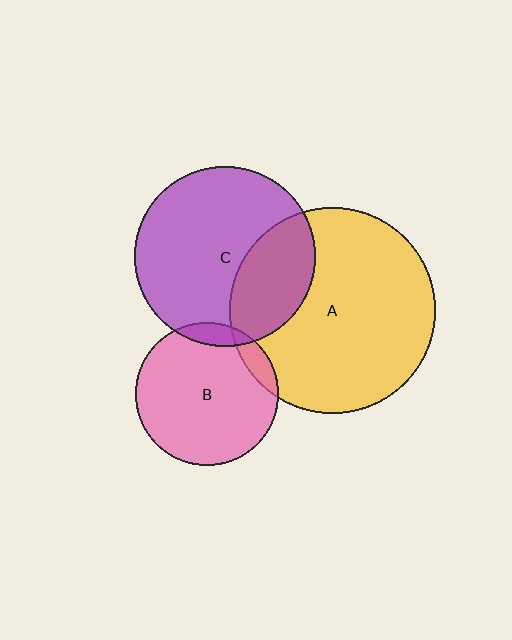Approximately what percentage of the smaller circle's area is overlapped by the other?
Approximately 30%.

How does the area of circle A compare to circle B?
Approximately 2.1 times.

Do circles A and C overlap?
Yes.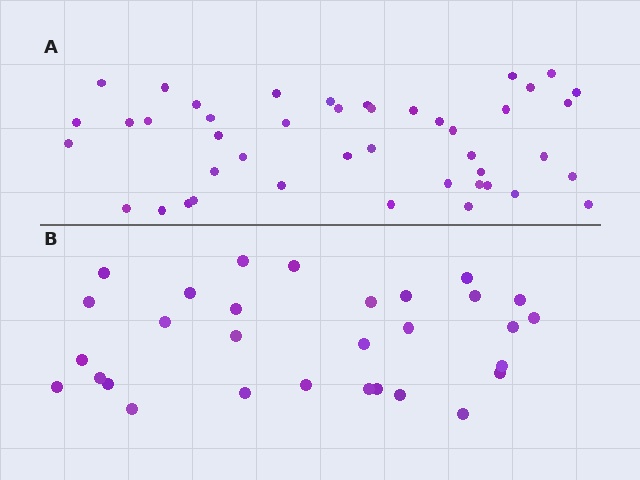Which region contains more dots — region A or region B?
Region A (the top region) has more dots.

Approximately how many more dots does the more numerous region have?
Region A has approximately 15 more dots than region B.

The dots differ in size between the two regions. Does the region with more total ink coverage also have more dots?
No. Region B has more total ink coverage because its dots are larger, but region A actually contains more individual dots. Total area can be misleading — the number of items is what matters here.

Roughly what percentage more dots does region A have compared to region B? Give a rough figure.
About 45% more.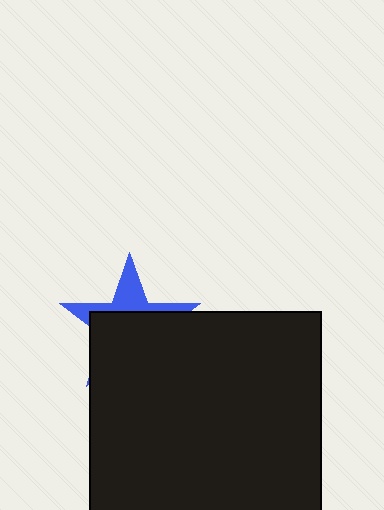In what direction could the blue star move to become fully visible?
The blue star could move up. That would shift it out from behind the black rectangle entirely.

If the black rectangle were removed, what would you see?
You would see the complete blue star.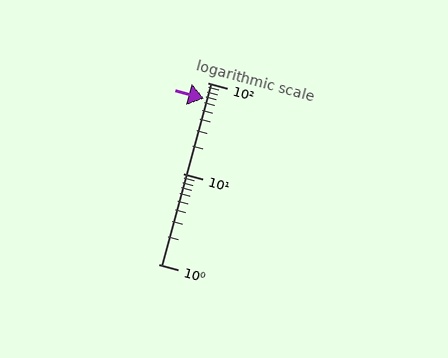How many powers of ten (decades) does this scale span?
The scale spans 2 decades, from 1 to 100.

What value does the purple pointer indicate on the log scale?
The pointer indicates approximately 67.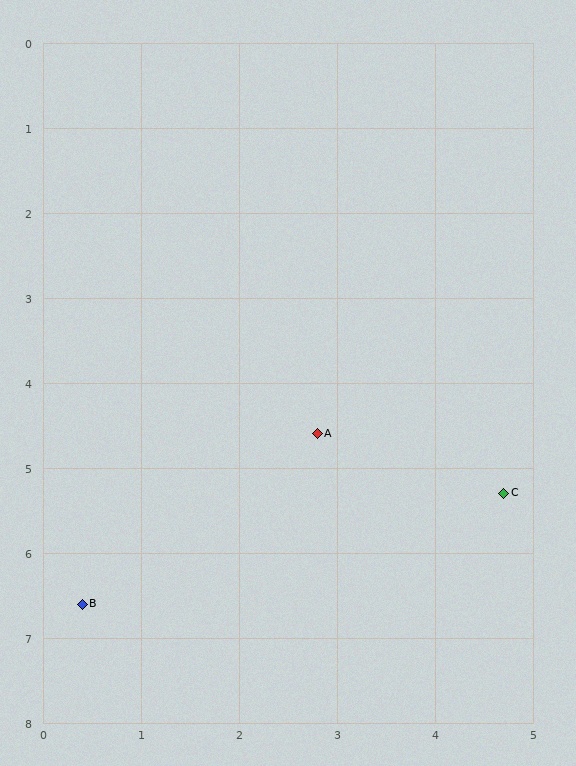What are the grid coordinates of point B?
Point B is at approximately (0.4, 6.6).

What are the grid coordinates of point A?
Point A is at approximately (2.8, 4.6).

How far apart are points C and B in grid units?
Points C and B are about 4.5 grid units apart.